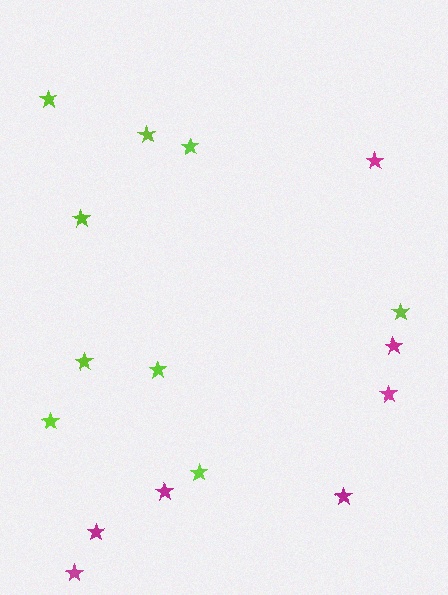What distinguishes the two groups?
There are 2 groups: one group of magenta stars (7) and one group of lime stars (9).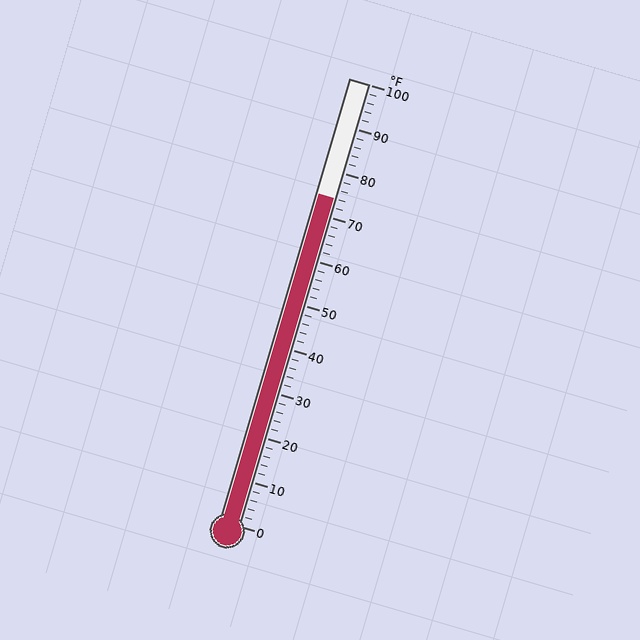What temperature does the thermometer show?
The thermometer shows approximately 74°F.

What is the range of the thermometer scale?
The thermometer scale ranges from 0°F to 100°F.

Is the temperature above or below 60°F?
The temperature is above 60°F.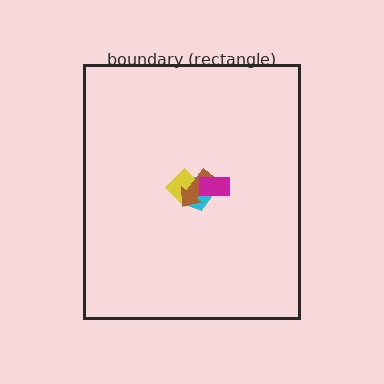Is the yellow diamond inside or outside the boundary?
Inside.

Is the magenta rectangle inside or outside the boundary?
Inside.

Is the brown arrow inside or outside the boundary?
Inside.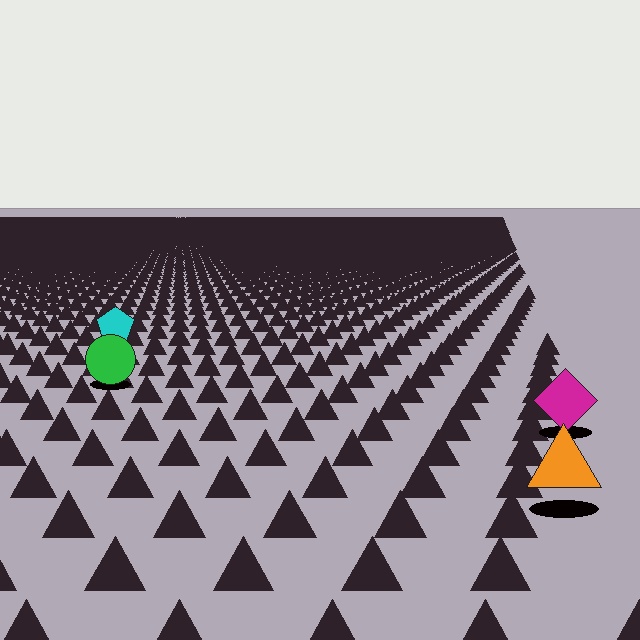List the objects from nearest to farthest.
From nearest to farthest: the orange triangle, the magenta diamond, the green circle, the cyan pentagon.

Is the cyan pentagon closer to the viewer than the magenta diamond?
No. The magenta diamond is closer — you can tell from the texture gradient: the ground texture is coarser near it.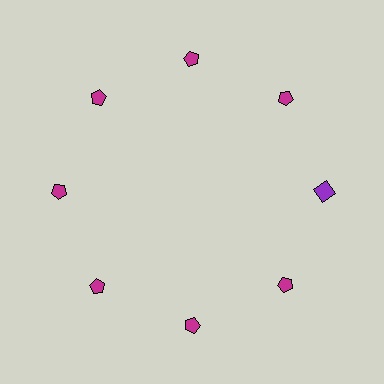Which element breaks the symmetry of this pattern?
The purple square at roughly the 3 o'clock position breaks the symmetry. All other shapes are magenta pentagons.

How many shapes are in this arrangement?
There are 8 shapes arranged in a ring pattern.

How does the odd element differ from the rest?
It differs in both color (purple instead of magenta) and shape (square instead of pentagon).